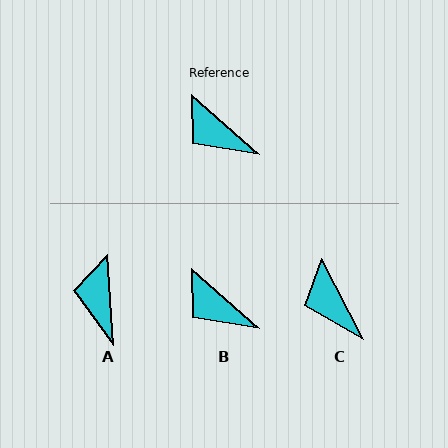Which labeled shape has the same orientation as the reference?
B.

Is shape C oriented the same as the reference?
No, it is off by about 21 degrees.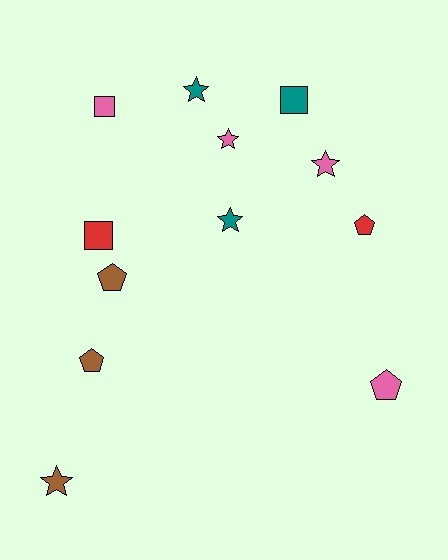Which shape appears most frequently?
Star, with 5 objects.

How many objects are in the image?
There are 12 objects.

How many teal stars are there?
There are 2 teal stars.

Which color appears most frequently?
Pink, with 4 objects.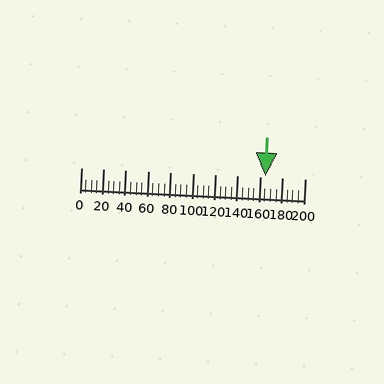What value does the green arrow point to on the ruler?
The green arrow points to approximately 165.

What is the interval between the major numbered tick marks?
The major tick marks are spaced 20 units apart.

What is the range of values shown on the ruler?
The ruler shows values from 0 to 200.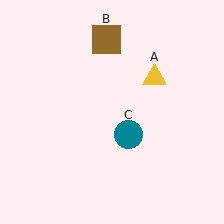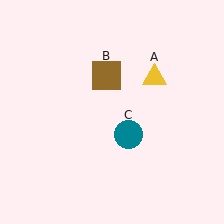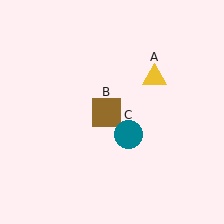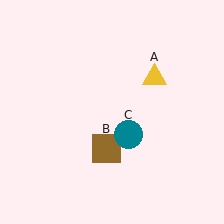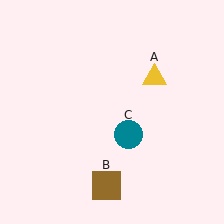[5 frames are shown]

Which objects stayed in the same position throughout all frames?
Yellow triangle (object A) and teal circle (object C) remained stationary.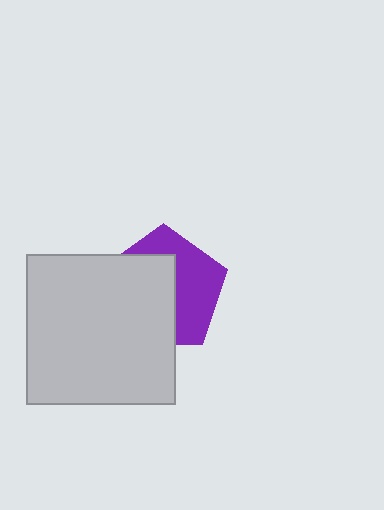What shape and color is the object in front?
The object in front is a light gray square.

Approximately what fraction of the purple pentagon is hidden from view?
Roughly 54% of the purple pentagon is hidden behind the light gray square.